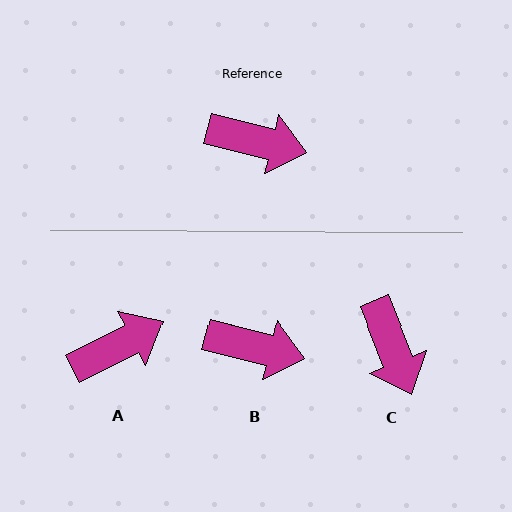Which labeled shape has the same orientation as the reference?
B.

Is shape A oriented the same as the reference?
No, it is off by about 41 degrees.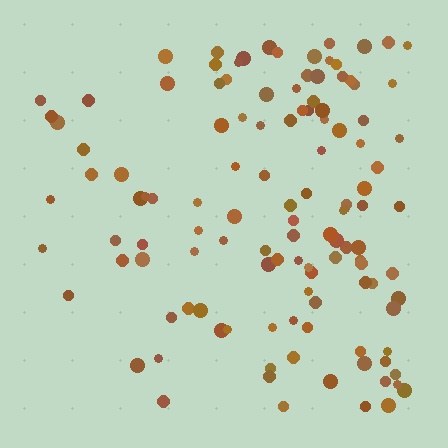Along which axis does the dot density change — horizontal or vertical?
Horizontal.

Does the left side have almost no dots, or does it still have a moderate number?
Still a moderate number, just noticeably fewer than the right.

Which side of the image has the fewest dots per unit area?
The left.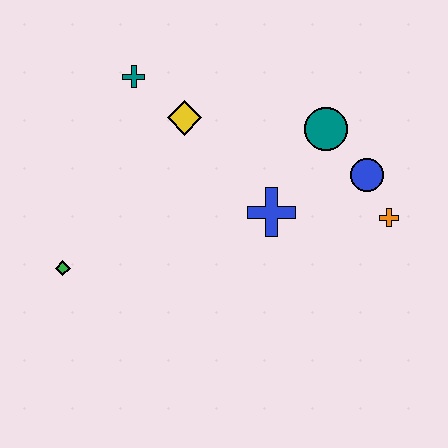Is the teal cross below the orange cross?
No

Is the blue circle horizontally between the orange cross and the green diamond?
Yes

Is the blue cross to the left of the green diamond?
No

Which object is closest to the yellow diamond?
The teal cross is closest to the yellow diamond.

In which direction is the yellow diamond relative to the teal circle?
The yellow diamond is to the left of the teal circle.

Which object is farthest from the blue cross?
The green diamond is farthest from the blue cross.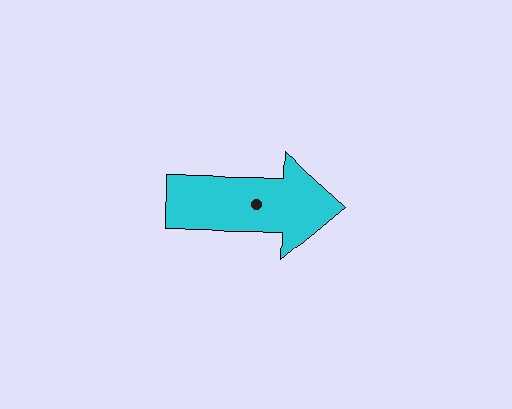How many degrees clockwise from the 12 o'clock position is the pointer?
Approximately 92 degrees.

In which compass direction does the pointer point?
East.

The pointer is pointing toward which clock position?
Roughly 3 o'clock.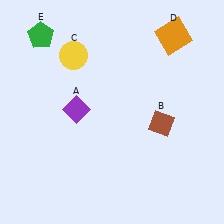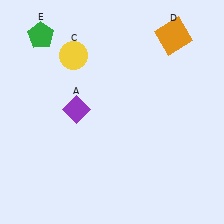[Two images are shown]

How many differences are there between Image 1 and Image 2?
There is 1 difference between the two images.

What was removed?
The brown diamond (B) was removed in Image 2.